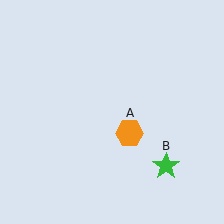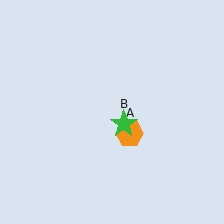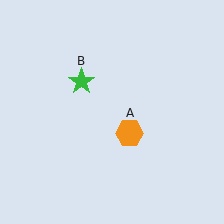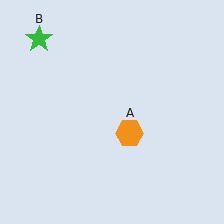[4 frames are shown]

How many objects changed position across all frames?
1 object changed position: green star (object B).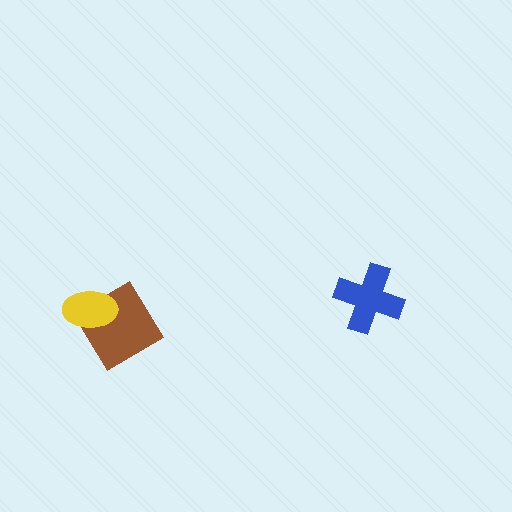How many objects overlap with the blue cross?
0 objects overlap with the blue cross.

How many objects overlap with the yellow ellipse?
1 object overlaps with the yellow ellipse.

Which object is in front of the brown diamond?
The yellow ellipse is in front of the brown diamond.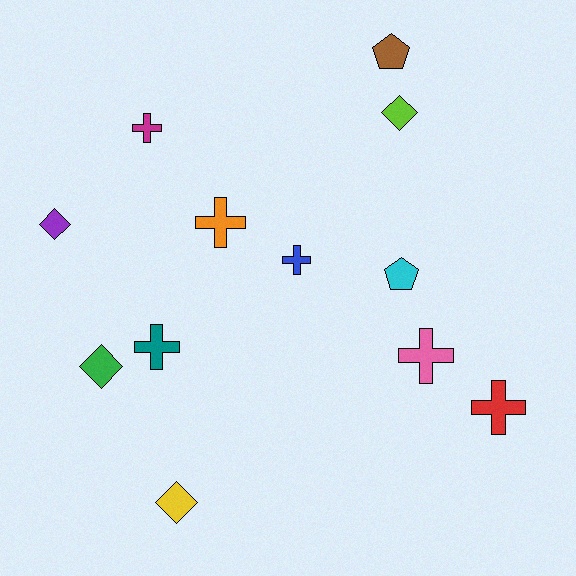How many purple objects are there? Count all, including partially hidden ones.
There is 1 purple object.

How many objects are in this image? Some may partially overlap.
There are 12 objects.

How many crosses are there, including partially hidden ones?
There are 6 crosses.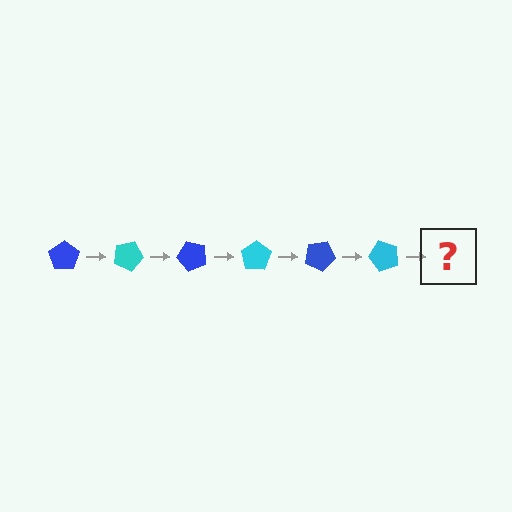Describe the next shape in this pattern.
It should be a blue pentagon, rotated 150 degrees from the start.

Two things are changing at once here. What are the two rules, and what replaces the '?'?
The two rules are that it rotates 25 degrees each step and the color cycles through blue and cyan. The '?' should be a blue pentagon, rotated 150 degrees from the start.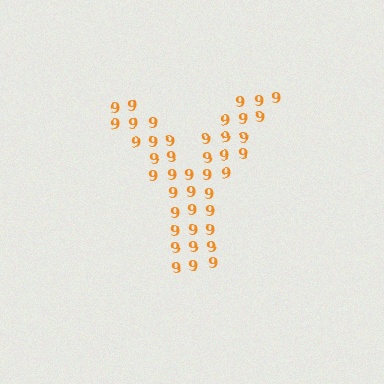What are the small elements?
The small elements are digit 9's.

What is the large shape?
The large shape is the letter Y.